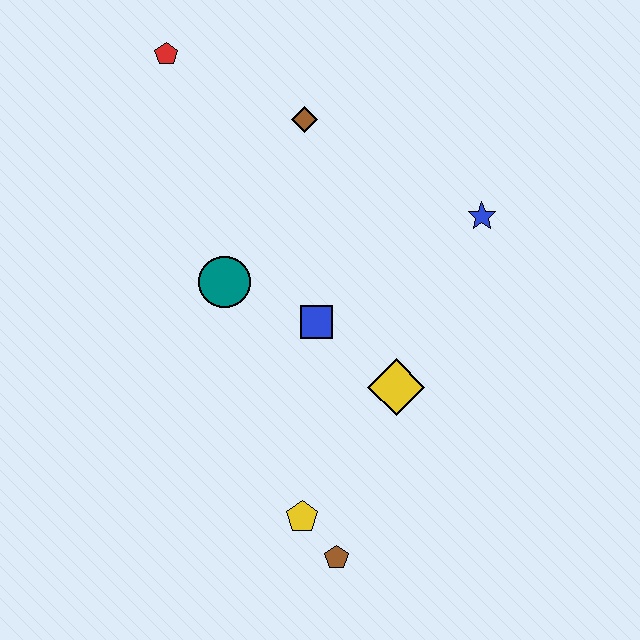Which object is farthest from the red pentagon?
The brown pentagon is farthest from the red pentagon.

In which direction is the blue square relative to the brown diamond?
The blue square is below the brown diamond.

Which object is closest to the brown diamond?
The red pentagon is closest to the brown diamond.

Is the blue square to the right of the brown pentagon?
No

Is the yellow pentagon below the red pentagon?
Yes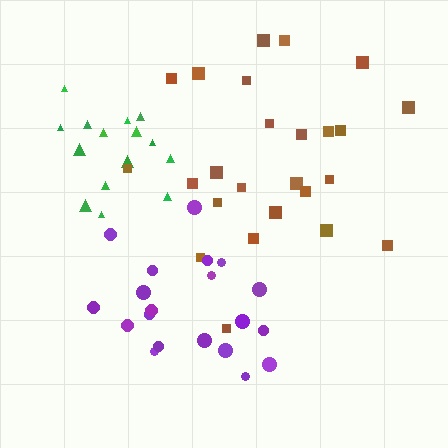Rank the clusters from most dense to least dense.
purple, green, brown.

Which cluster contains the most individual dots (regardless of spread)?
Brown (25).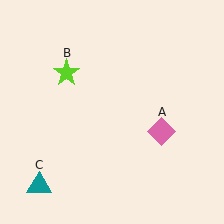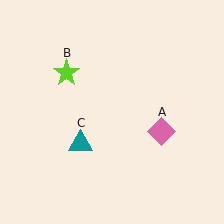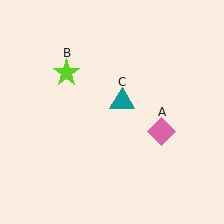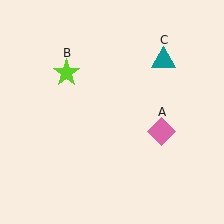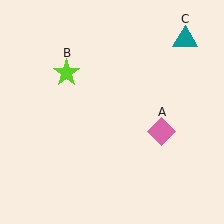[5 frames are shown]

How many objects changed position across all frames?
1 object changed position: teal triangle (object C).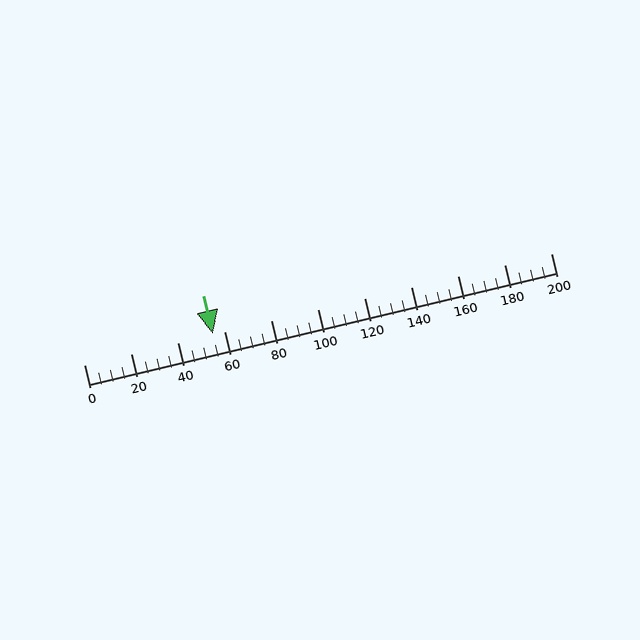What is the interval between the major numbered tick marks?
The major tick marks are spaced 20 units apart.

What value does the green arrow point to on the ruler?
The green arrow points to approximately 55.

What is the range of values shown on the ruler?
The ruler shows values from 0 to 200.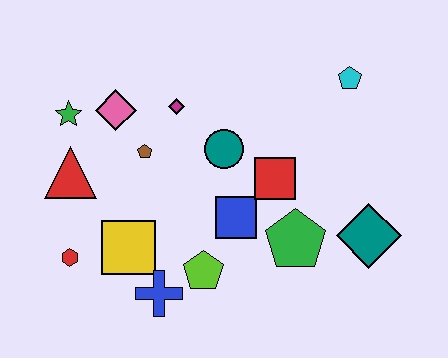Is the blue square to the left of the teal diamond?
Yes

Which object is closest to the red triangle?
The green star is closest to the red triangle.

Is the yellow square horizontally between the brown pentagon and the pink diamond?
Yes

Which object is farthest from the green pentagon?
The green star is farthest from the green pentagon.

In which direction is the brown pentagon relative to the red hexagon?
The brown pentagon is above the red hexagon.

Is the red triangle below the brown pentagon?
Yes